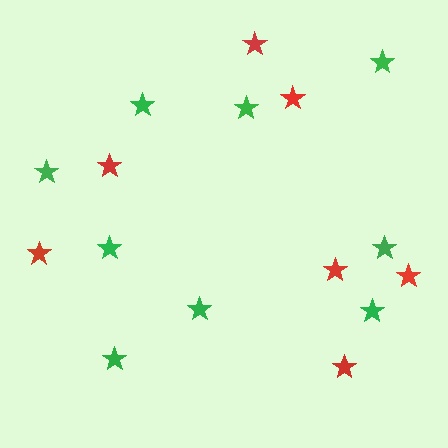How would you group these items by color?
There are 2 groups: one group of green stars (9) and one group of red stars (7).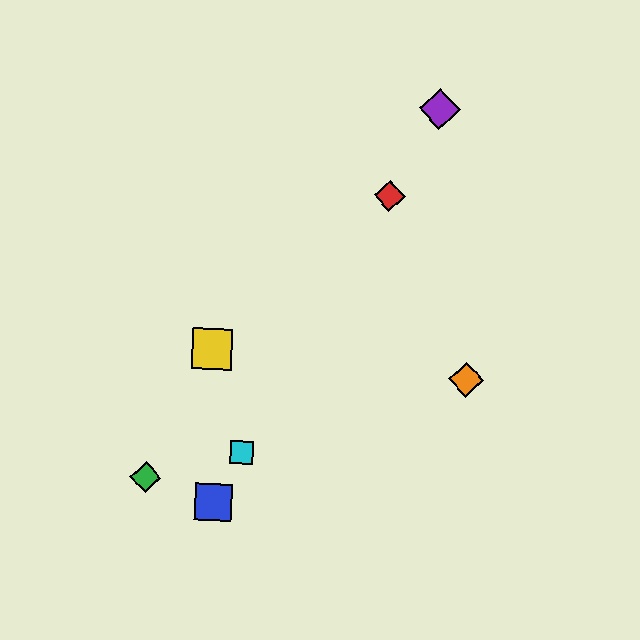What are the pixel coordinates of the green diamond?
The green diamond is at (146, 477).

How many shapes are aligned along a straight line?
4 shapes (the red diamond, the blue square, the purple diamond, the cyan square) are aligned along a straight line.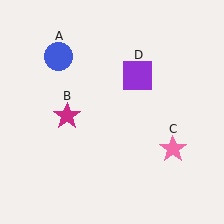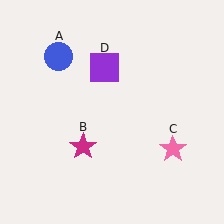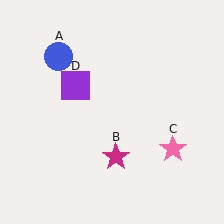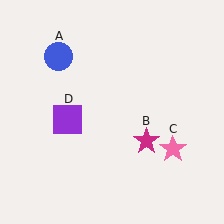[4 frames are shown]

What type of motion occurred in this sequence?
The magenta star (object B), purple square (object D) rotated counterclockwise around the center of the scene.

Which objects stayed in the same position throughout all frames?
Blue circle (object A) and pink star (object C) remained stationary.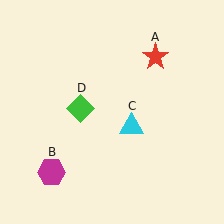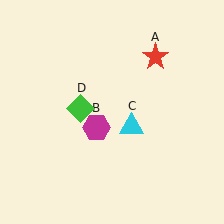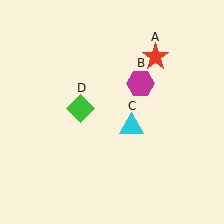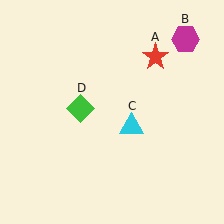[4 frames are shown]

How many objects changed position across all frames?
1 object changed position: magenta hexagon (object B).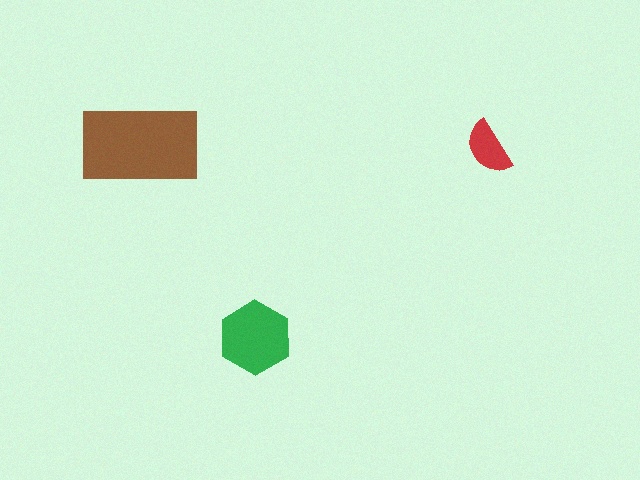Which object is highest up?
The brown rectangle is topmost.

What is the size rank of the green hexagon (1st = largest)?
2nd.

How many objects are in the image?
There are 3 objects in the image.